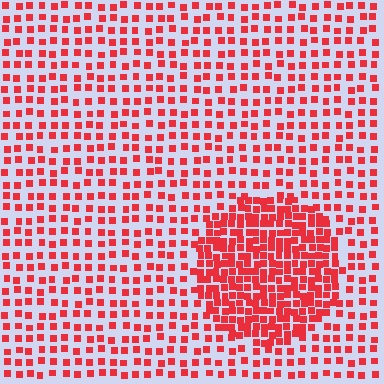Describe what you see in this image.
The image contains small red elements arranged at two different densities. A circle-shaped region is visible where the elements are more densely packed than the surrounding area.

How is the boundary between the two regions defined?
The boundary is defined by a change in element density (approximately 2.3x ratio). All elements are the same color, size, and shape.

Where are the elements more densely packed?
The elements are more densely packed inside the circle boundary.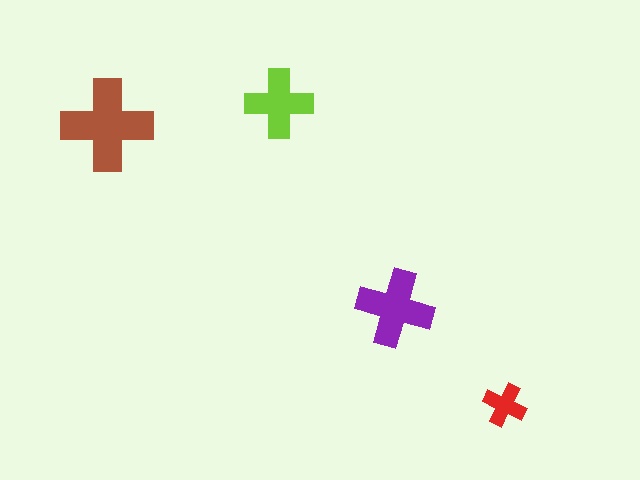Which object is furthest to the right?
The red cross is rightmost.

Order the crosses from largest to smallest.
the brown one, the purple one, the lime one, the red one.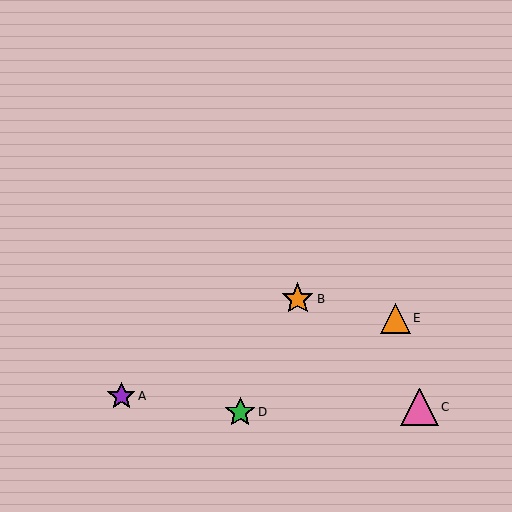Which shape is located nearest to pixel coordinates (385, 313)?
The orange triangle (labeled E) at (396, 318) is nearest to that location.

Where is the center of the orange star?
The center of the orange star is at (298, 299).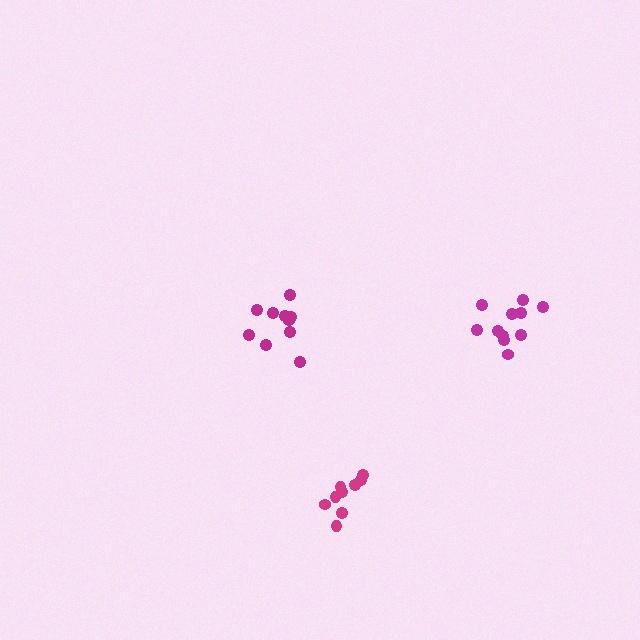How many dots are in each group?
Group 1: 12 dots, Group 2: 10 dots, Group 3: 9 dots (31 total).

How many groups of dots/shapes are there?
There are 3 groups.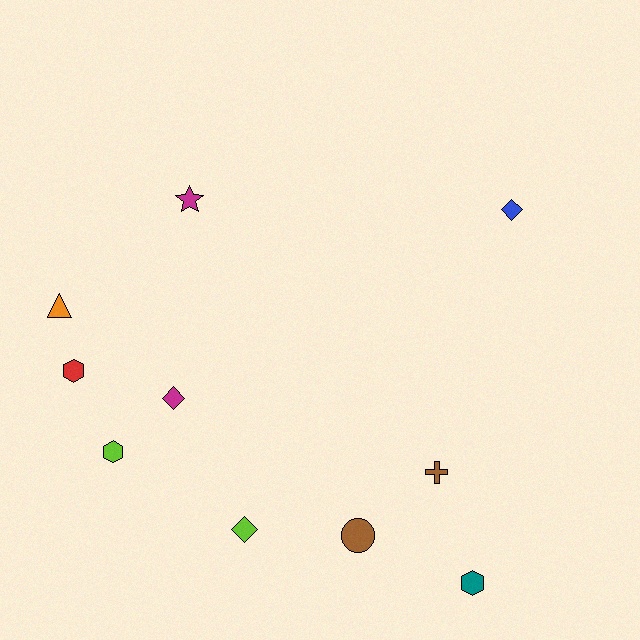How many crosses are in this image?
There is 1 cross.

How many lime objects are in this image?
There are 2 lime objects.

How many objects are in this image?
There are 10 objects.